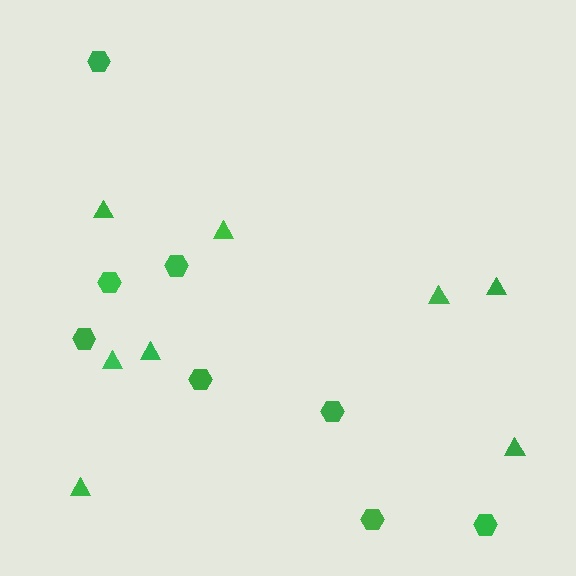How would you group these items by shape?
There are 2 groups: one group of triangles (8) and one group of hexagons (8).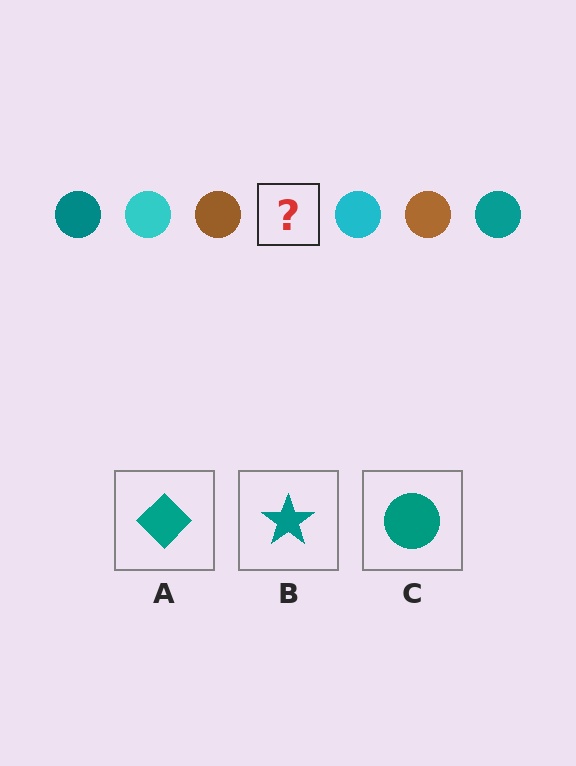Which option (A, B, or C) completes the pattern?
C.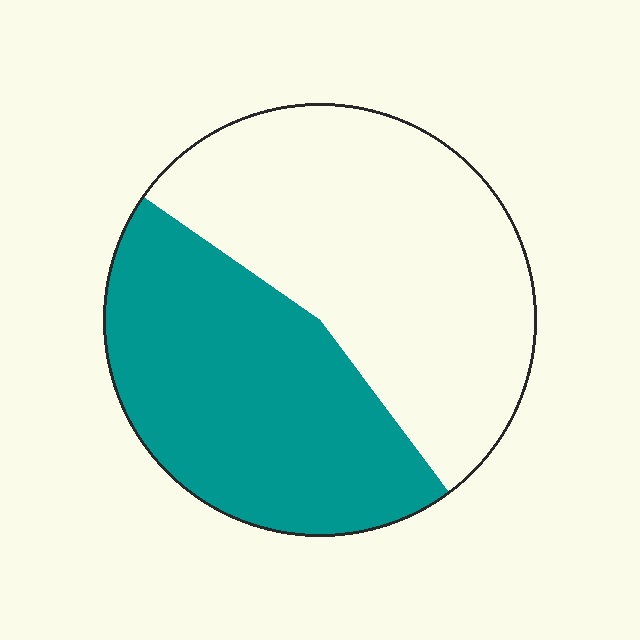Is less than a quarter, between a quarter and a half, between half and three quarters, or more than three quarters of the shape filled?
Between a quarter and a half.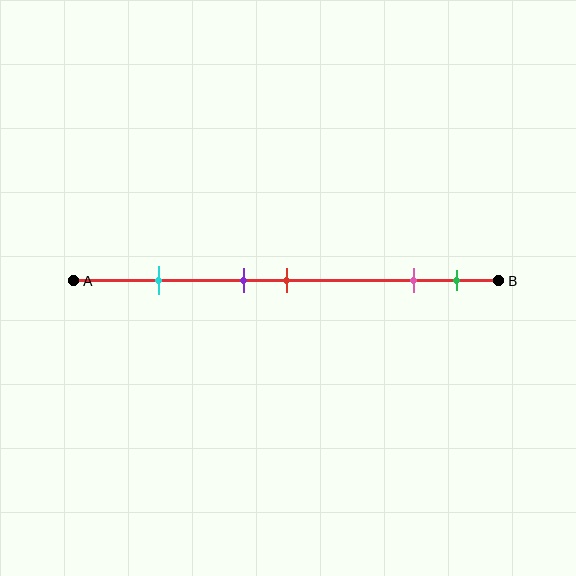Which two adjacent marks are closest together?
The purple and red marks are the closest adjacent pair.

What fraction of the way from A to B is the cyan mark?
The cyan mark is approximately 20% (0.2) of the way from A to B.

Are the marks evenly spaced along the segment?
No, the marks are not evenly spaced.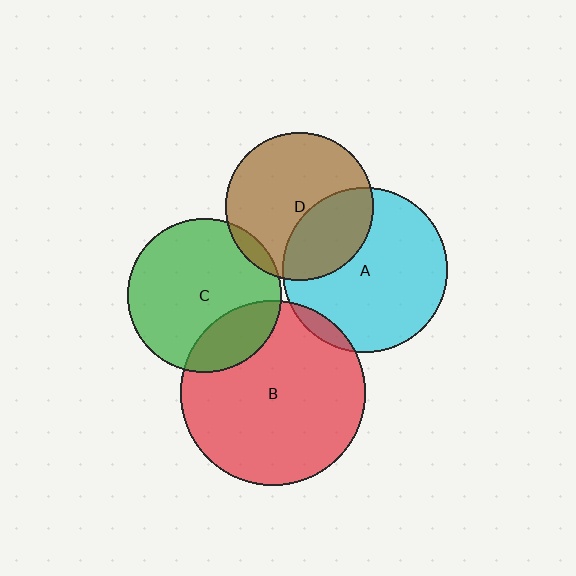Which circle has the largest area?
Circle B (red).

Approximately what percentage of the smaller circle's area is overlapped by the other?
Approximately 5%.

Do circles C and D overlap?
Yes.